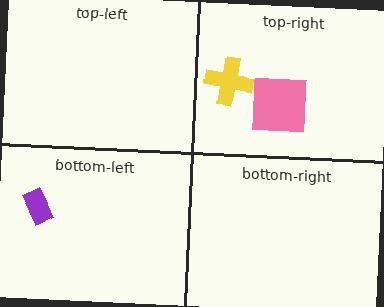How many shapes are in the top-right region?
2.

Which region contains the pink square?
The top-right region.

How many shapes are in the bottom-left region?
1.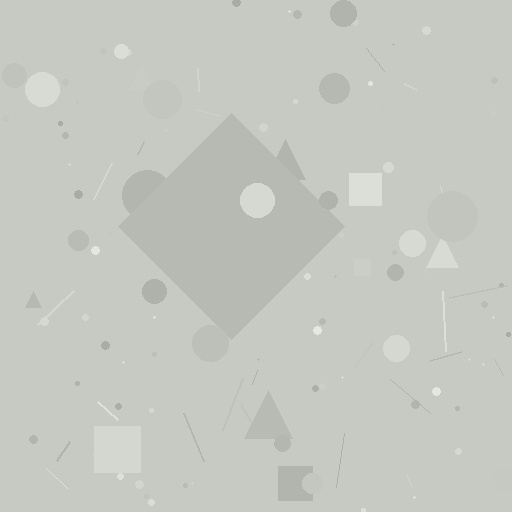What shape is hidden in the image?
A diamond is hidden in the image.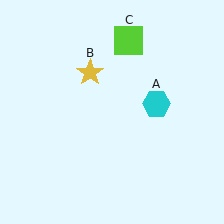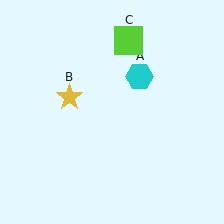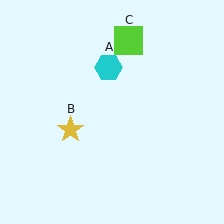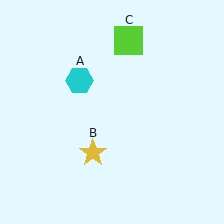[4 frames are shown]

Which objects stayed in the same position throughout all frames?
Lime square (object C) remained stationary.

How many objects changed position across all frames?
2 objects changed position: cyan hexagon (object A), yellow star (object B).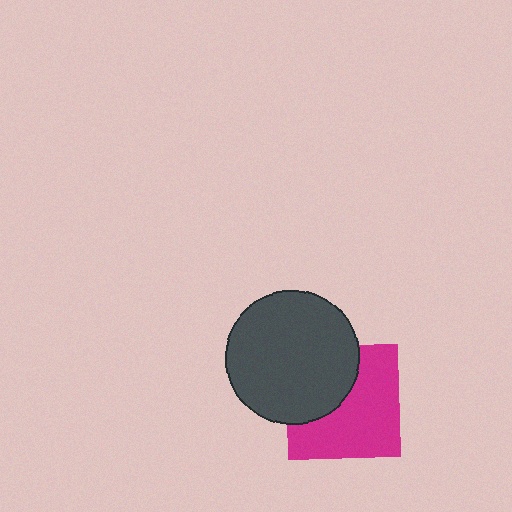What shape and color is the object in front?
The object in front is a dark gray circle.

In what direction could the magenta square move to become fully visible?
The magenta square could move toward the lower-right. That would shift it out from behind the dark gray circle entirely.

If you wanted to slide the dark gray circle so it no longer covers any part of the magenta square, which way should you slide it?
Slide it toward the upper-left — that is the most direct way to separate the two shapes.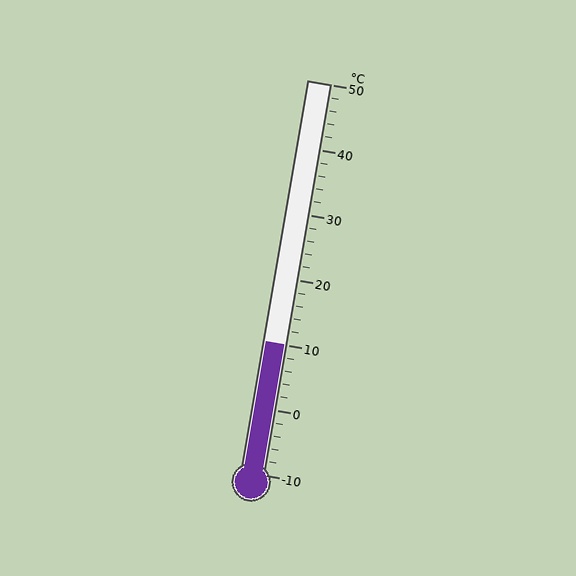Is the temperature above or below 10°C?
The temperature is at 10°C.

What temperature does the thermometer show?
The thermometer shows approximately 10°C.